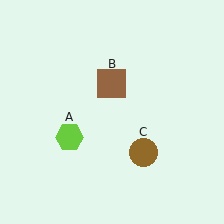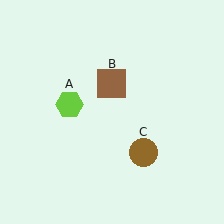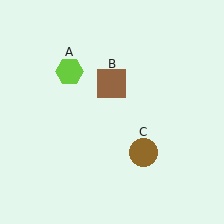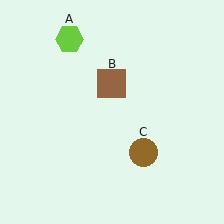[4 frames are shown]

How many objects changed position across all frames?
1 object changed position: lime hexagon (object A).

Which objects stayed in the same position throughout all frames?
Brown square (object B) and brown circle (object C) remained stationary.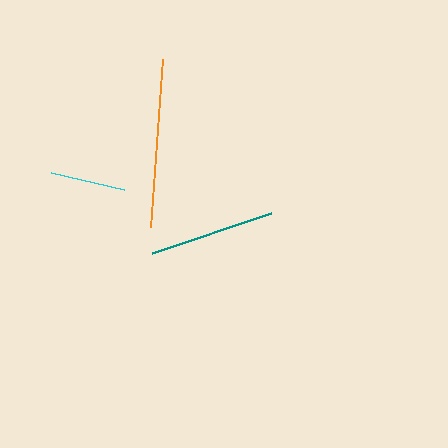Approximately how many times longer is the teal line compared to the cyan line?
The teal line is approximately 1.7 times the length of the cyan line.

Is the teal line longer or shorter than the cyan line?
The teal line is longer than the cyan line.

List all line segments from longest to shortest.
From longest to shortest: orange, teal, cyan.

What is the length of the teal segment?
The teal segment is approximately 125 pixels long.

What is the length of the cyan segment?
The cyan segment is approximately 75 pixels long.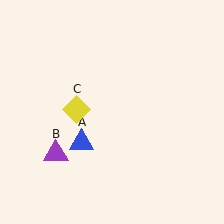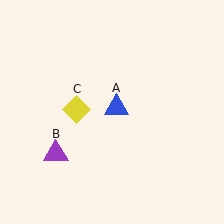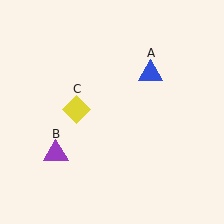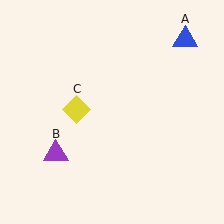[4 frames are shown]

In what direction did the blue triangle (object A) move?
The blue triangle (object A) moved up and to the right.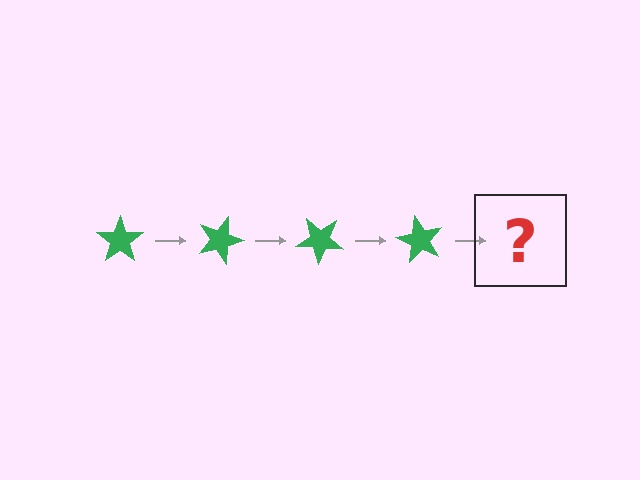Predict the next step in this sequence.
The next step is a green star rotated 80 degrees.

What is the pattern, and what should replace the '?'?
The pattern is that the star rotates 20 degrees each step. The '?' should be a green star rotated 80 degrees.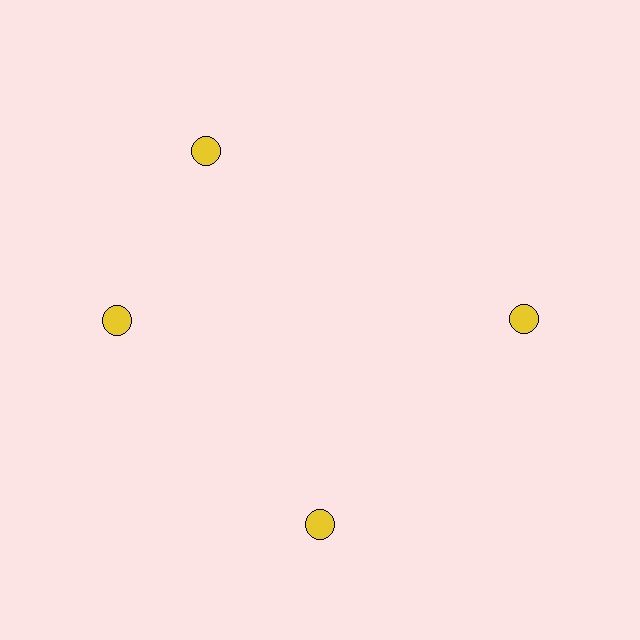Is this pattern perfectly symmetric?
No. The 4 yellow circles are arranged in a ring, but one element near the 12 o'clock position is rotated out of alignment along the ring, breaking the 4-fold rotational symmetry.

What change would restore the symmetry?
The symmetry would be restored by rotating it back into even spacing with its neighbors so that all 4 circles sit at equal angles and equal distance from the center.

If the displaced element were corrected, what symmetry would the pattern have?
It would have 4-fold rotational symmetry — the pattern would map onto itself every 90 degrees.